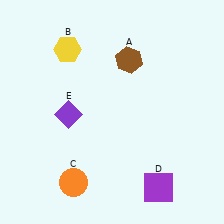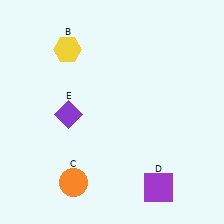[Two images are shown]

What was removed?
The brown hexagon (A) was removed in Image 2.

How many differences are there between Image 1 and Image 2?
There is 1 difference between the two images.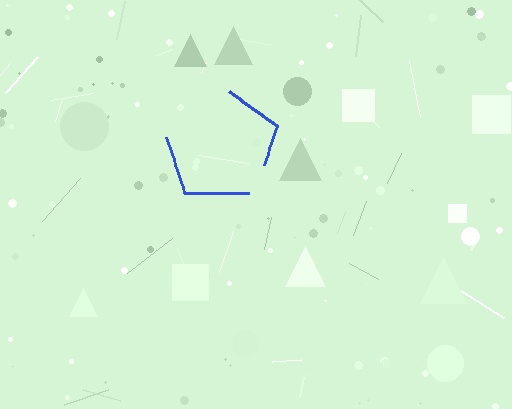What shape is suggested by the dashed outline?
The dashed outline suggests a pentagon.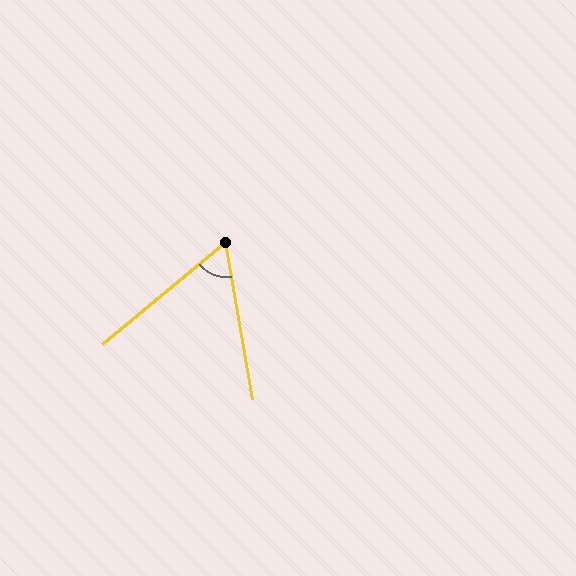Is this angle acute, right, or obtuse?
It is acute.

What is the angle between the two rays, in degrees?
Approximately 60 degrees.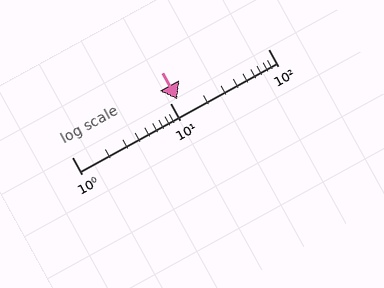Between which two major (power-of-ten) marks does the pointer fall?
The pointer is between 10 and 100.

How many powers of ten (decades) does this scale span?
The scale spans 2 decades, from 1 to 100.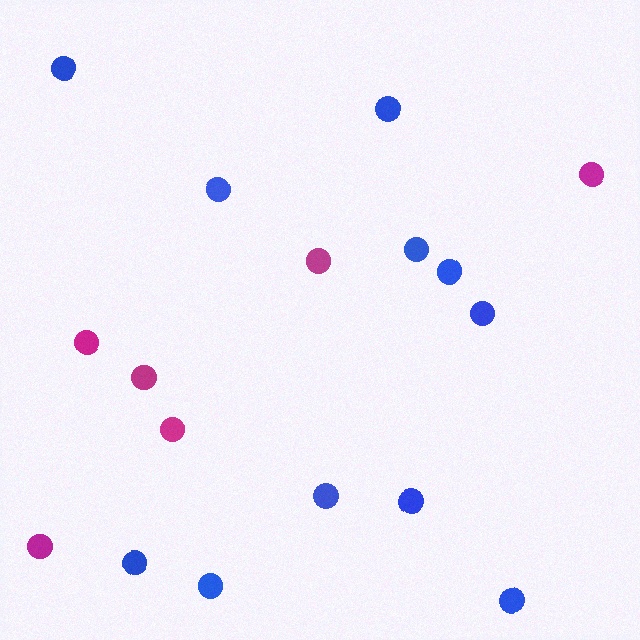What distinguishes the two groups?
There are 2 groups: one group of blue circles (11) and one group of magenta circles (6).